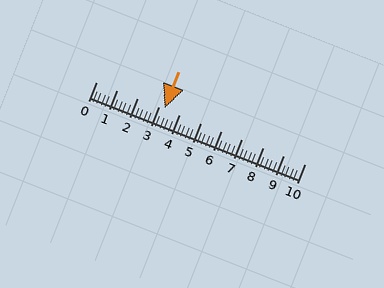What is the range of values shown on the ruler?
The ruler shows values from 0 to 10.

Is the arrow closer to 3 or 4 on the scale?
The arrow is closer to 3.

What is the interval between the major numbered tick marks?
The major tick marks are spaced 1 units apart.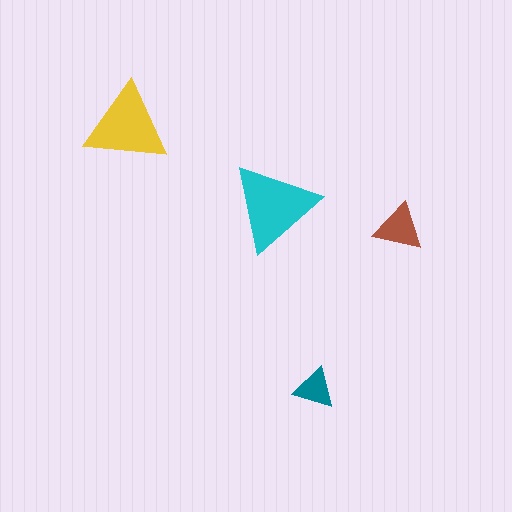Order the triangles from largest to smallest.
the cyan one, the yellow one, the brown one, the teal one.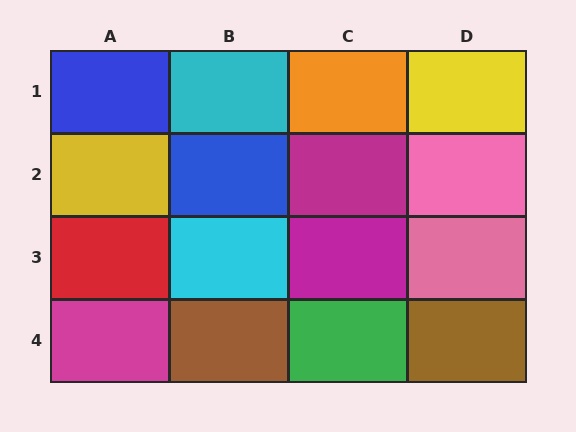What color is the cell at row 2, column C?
Magenta.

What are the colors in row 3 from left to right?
Red, cyan, magenta, pink.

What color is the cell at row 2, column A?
Yellow.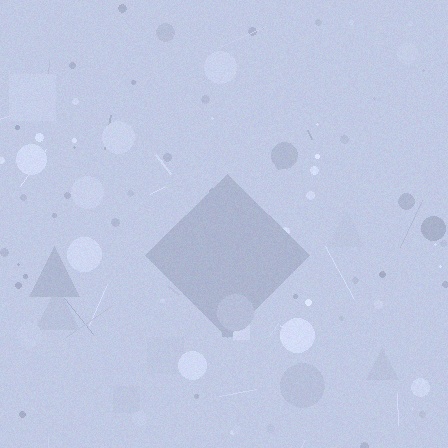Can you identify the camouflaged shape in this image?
The camouflaged shape is a diamond.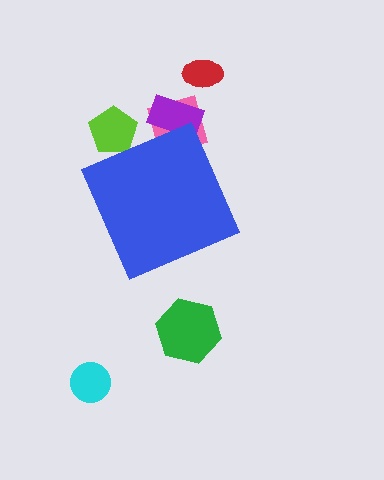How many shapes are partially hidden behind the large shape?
3 shapes are partially hidden.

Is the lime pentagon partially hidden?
Yes, the lime pentagon is partially hidden behind the blue diamond.